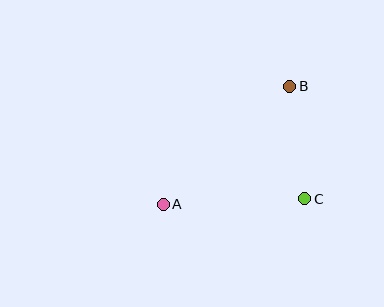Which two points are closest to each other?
Points B and C are closest to each other.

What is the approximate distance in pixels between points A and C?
The distance between A and C is approximately 141 pixels.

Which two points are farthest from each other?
Points A and B are farthest from each other.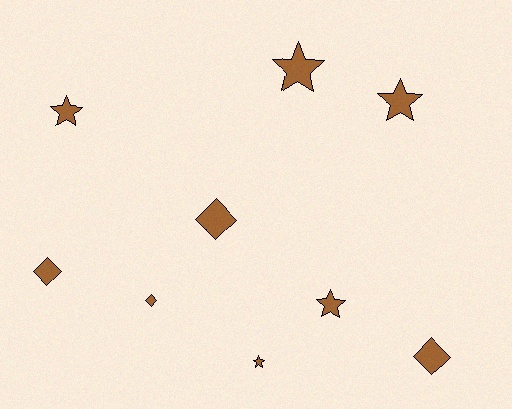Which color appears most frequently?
Brown, with 9 objects.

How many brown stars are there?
There are 5 brown stars.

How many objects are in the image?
There are 9 objects.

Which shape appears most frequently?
Star, with 5 objects.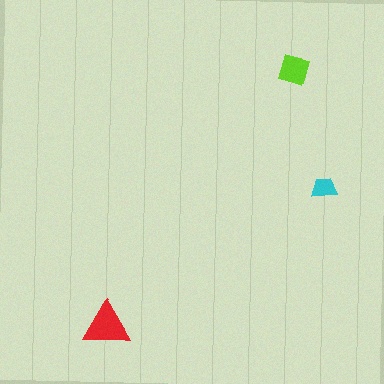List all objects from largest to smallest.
The red triangle, the lime diamond, the cyan trapezoid.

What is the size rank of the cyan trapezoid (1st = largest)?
3rd.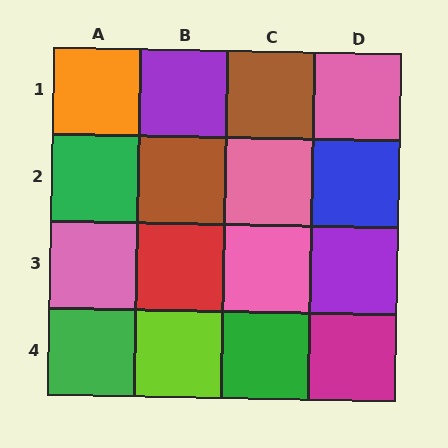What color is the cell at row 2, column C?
Pink.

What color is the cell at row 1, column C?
Brown.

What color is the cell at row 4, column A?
Green.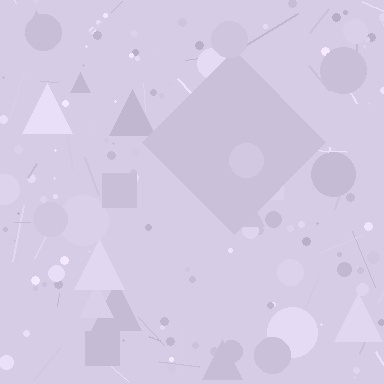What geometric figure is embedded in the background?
A diamond is embedded in the background.